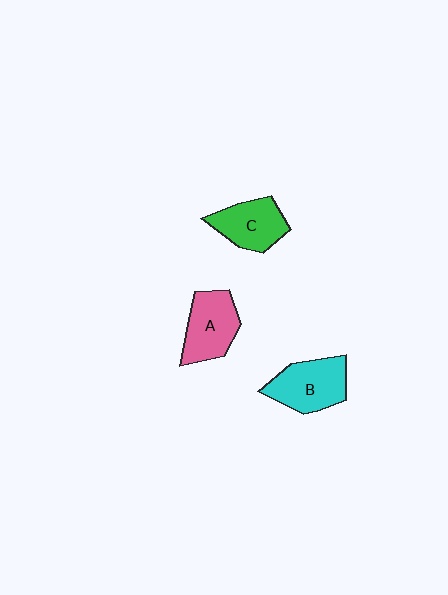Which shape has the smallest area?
Shape C (green).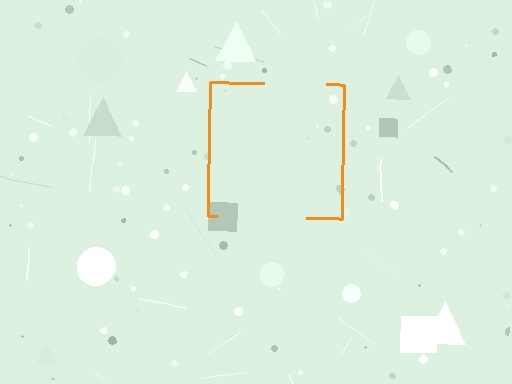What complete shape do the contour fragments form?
The contour fragments form a square.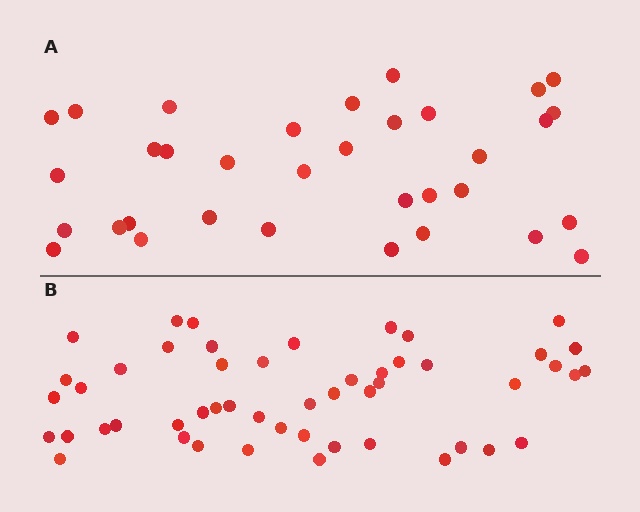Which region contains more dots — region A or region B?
Region B (the bottom region) has more dots.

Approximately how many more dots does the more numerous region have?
Region B has approximately 15 more dots than region A.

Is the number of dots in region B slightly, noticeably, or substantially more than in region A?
Region B has substantially more. The ratio is roughly 1.5 to 1.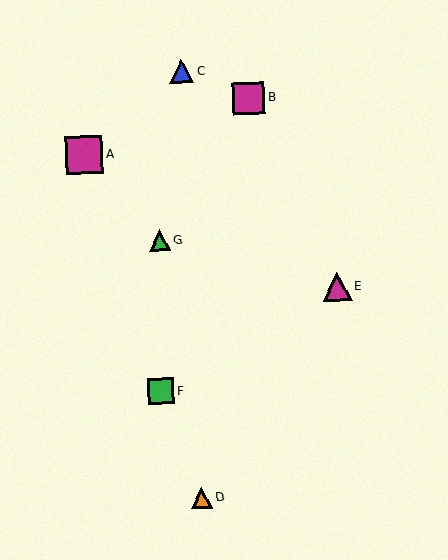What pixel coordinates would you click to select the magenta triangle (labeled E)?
Click at (337, 287) to select the magenta triangle E.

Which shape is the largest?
The magenta square (labeled A) is the largest.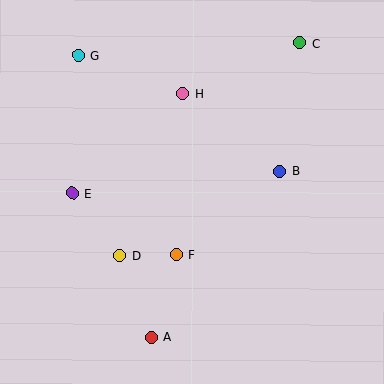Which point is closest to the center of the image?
Point F at (176, 255) is closest to the center.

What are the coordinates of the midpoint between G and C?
The midpoint between G and C is at (188, 49).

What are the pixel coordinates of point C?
Point C is at (299, 43).